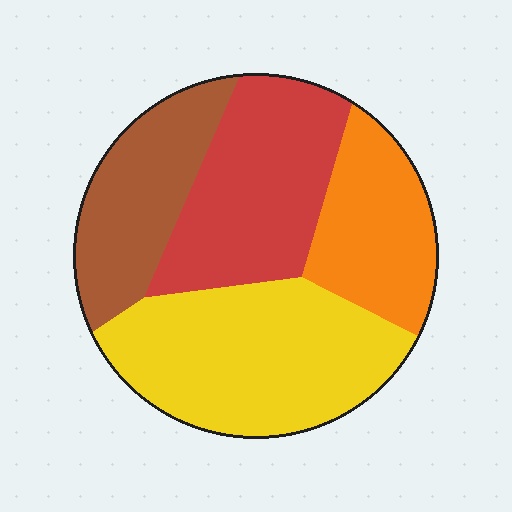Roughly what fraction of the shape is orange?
Orange covers about 20% of the shape.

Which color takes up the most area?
Yellow, at roughly 35%.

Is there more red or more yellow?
Yellow.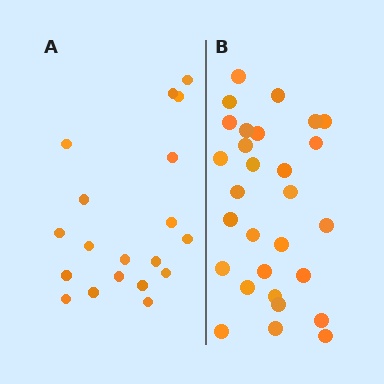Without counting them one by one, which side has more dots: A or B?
Region B (the right region) has more dots.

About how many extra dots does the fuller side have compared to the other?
Region B has roughly 10 or so more dots than region A.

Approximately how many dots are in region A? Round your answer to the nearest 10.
About 20 dots. (The exact count is 19, which rounds to 20.)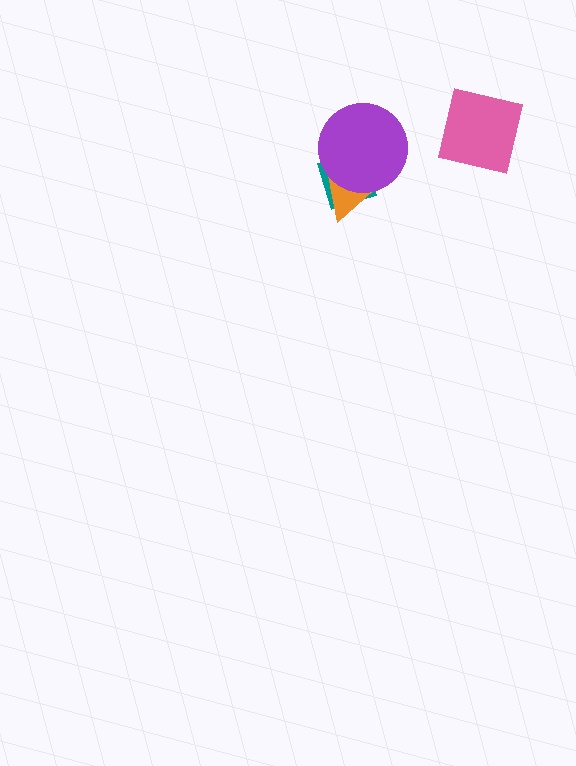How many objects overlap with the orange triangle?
2 objects overlap with the orange triangle.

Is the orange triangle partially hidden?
Yes, it is partially covered by another shape.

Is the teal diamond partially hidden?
Yes, it is partially covered by another shape.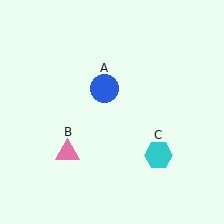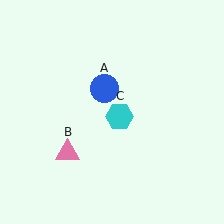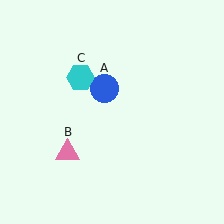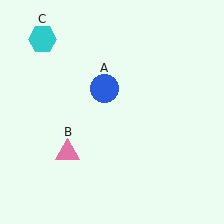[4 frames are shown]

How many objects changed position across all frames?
1 object changed position: cyan hexagon (object C).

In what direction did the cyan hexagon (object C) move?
The cyan hexagon (object C) moved up and to the left.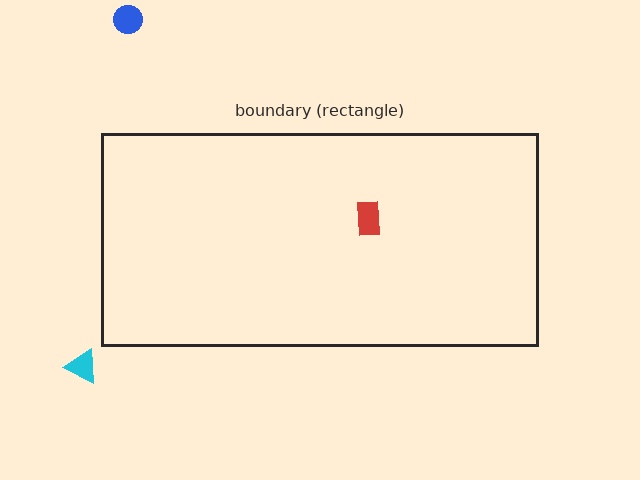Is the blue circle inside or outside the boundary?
Outside.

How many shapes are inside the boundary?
1 inside, 2 outside.